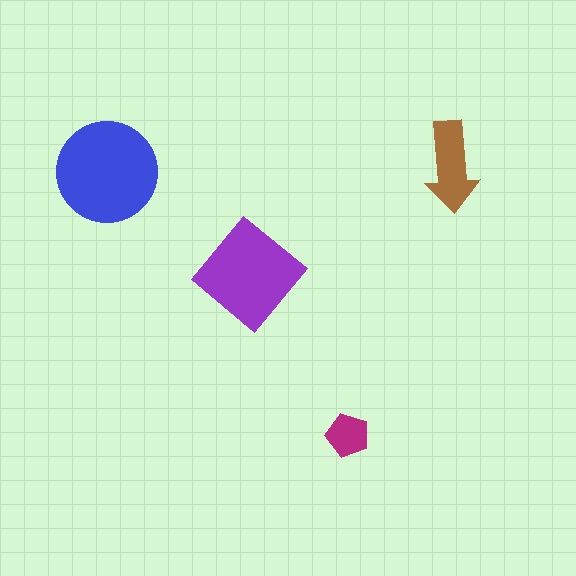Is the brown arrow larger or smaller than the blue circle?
Smaller.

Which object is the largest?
The blue circle.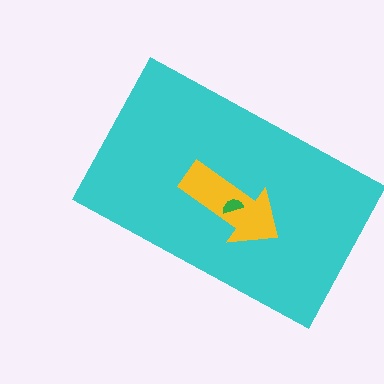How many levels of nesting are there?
3.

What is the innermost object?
The green semicircle.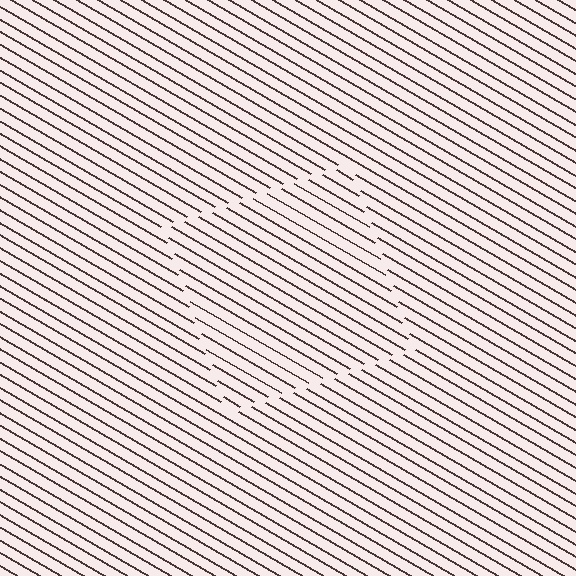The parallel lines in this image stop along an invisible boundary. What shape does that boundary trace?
An illusory square. The interior of the shape contains the same grating, shifted by half a period — the contour is defined by the phase discontinuity where line-ends from the inner and outer gratings abut.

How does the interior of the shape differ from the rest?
The interior of the shape contains the same grating, shifted by half a period — the contour is defined by the phase discontinuity where line-ends from the inner and outer gratings abut.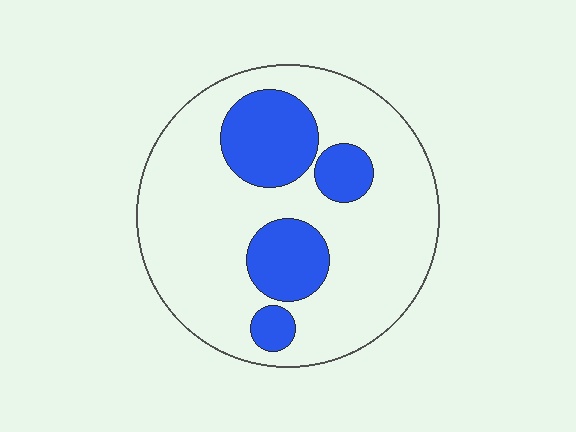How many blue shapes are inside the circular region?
4.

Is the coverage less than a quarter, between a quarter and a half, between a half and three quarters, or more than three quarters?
Less than a quarter.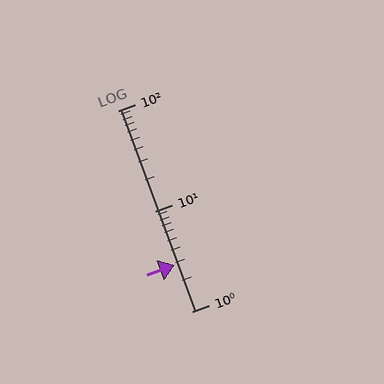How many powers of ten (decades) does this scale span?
The scale spans 2 decades, from 1 to 100.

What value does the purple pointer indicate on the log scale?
The pointer indicates approximately 2.9.